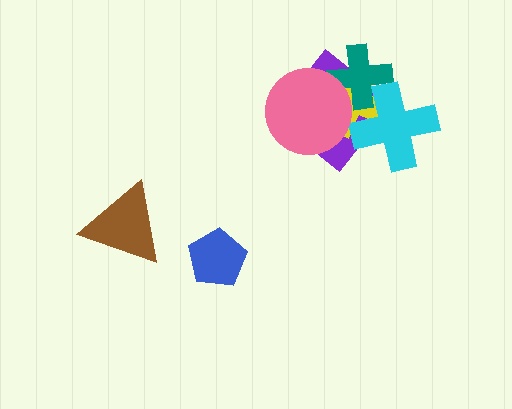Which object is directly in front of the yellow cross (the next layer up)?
The teal cross is directly in front of the yellow cross.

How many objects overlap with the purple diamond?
4 objects overlap with the purple diamond.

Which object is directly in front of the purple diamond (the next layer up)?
The yellow cross is directly in front of the purple diamond.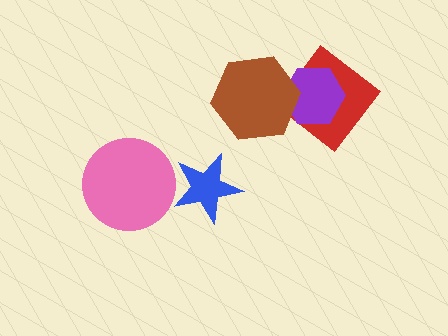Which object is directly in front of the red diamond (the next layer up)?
The purple hexagon is directly in front of the red diamond.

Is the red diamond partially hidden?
Yes, it is partially covered by another shape.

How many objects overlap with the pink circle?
0 objects overlap with the pink circle.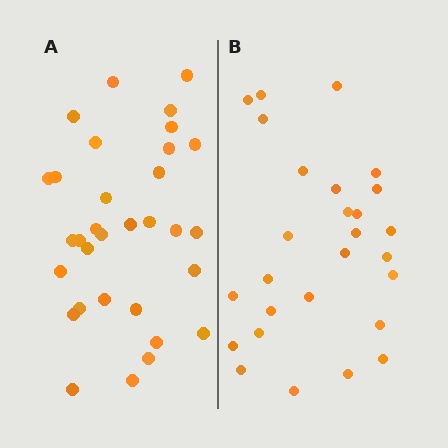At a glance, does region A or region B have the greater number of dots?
Region A (the left region) has more dots.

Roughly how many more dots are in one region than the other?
Region A has about 5 more dots than region B.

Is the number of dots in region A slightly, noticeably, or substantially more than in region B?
Region A has only slightly more — the two regions are fairly close. The ratio is roughly 1.2 to 1.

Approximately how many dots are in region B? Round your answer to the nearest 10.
About 30 dots. (The exact count is 27, which rounds to 30.)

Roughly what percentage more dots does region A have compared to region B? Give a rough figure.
About 20% more.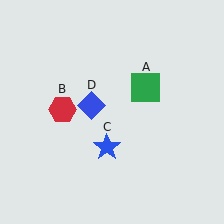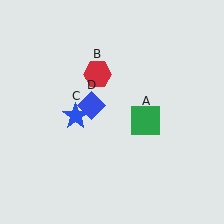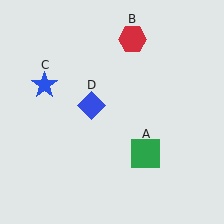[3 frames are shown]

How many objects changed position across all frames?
3 objects changed position: green square (object A), red hexagon (object B), blue star (object C).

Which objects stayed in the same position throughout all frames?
Blue diamond (object D) remained stationary.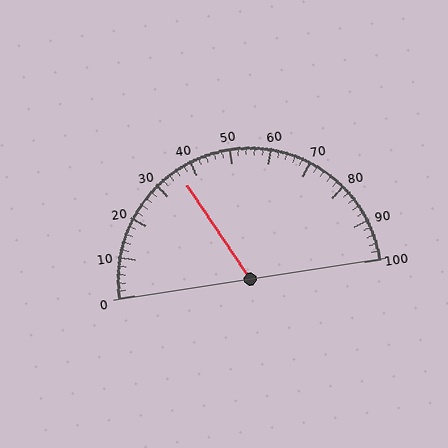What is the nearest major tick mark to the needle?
The nearest major tick mark is 40.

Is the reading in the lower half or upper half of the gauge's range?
The reading is in the lower half of the range (0 to 100).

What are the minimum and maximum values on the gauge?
The gauge ranges from 0 to 100.